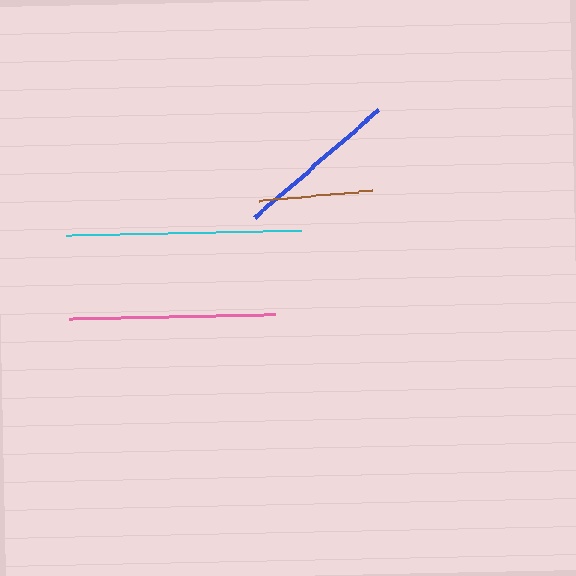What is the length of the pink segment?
The pink segment is approximately 206 pixels long.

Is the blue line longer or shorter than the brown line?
The blue line is longer than the brown line.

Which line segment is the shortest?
The brown line is the shortest at approximately 113 pixels.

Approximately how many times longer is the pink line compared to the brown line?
The pink line is approximately 1.8 times the length of the brown line.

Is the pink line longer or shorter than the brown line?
The pink line is longer than the brown line.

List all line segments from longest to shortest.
From longest to shortest: cyan, pink, blue, brown.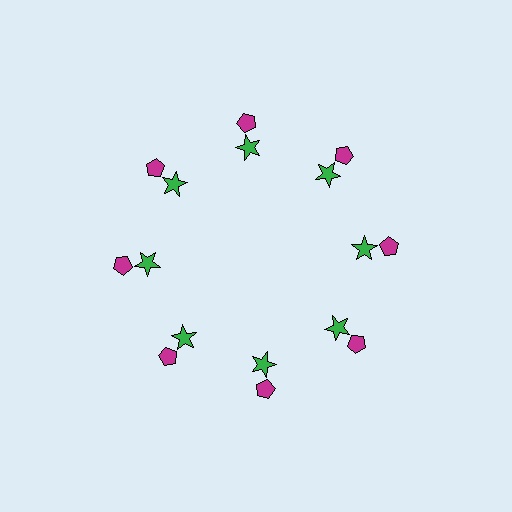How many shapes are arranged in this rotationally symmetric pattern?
There are 16 shapes, arranged in 8 groups of 2.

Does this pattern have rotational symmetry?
Yes, this pattern has 8-fold rotational symmetry. It looks the same after rotating 45 degrees around the center.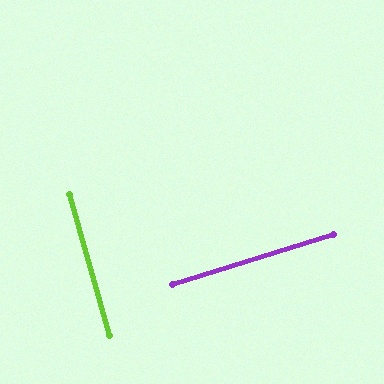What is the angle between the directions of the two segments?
Approximately 89 degrees.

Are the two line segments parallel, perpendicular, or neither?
Perpendicular — they meet at approximately 89°.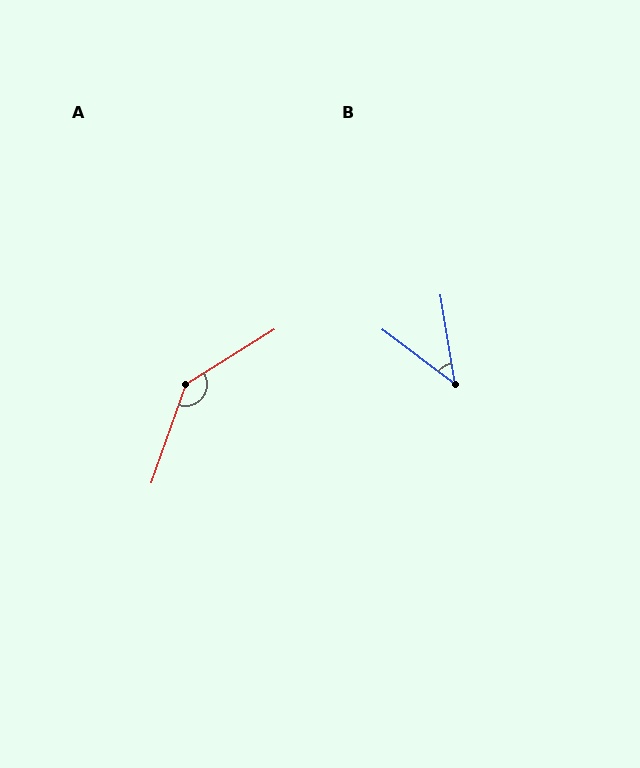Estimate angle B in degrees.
Approximately 44 degrees.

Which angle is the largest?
A, at approximately 141 degrees.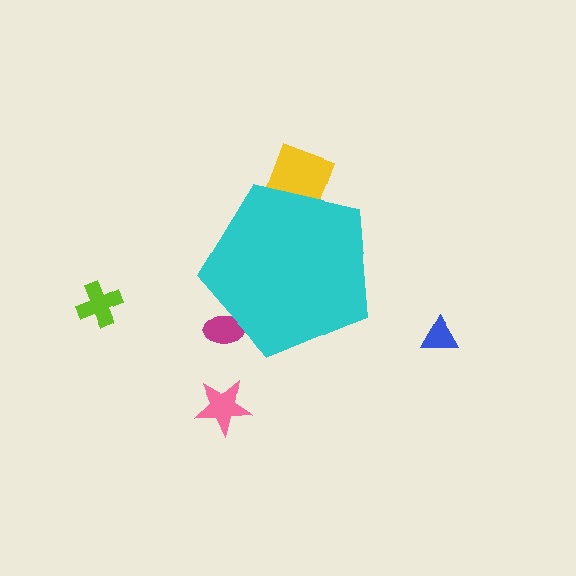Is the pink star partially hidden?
No, the pink star is fully visible.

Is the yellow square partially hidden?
Yes, the yellow square is partially hidden behind the cyan pentagon.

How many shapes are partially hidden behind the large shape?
2 shapes are partially hidden.